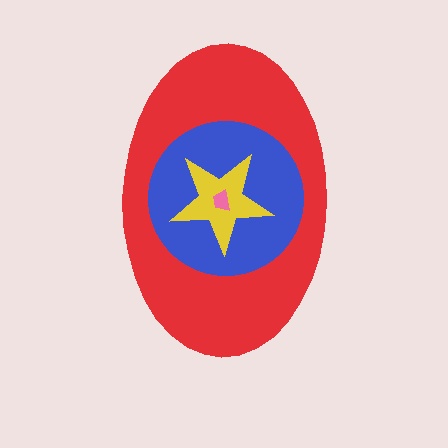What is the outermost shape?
The red ellipse.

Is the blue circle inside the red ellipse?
Yes.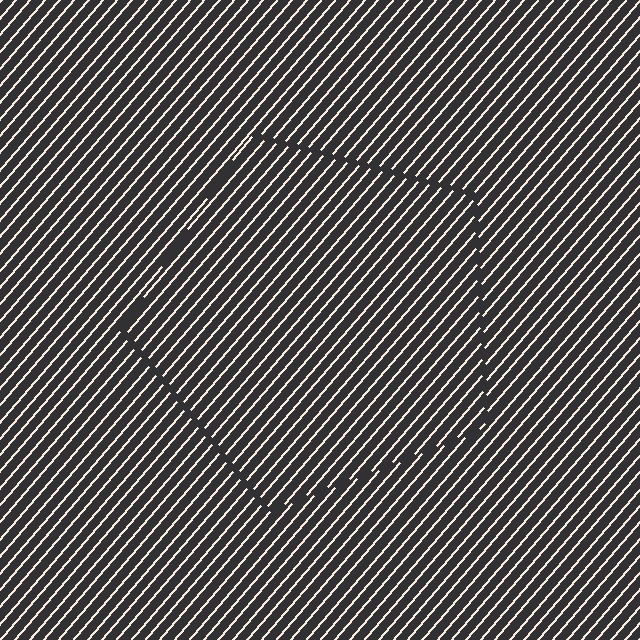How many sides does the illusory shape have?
5 sides — the line-ends trace a pentagon.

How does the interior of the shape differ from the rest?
The interior of the shape contains the same grating, shifted by half a period — the contour is defined by the phase discontinuity where line-ends from the inner and outer gratings abut.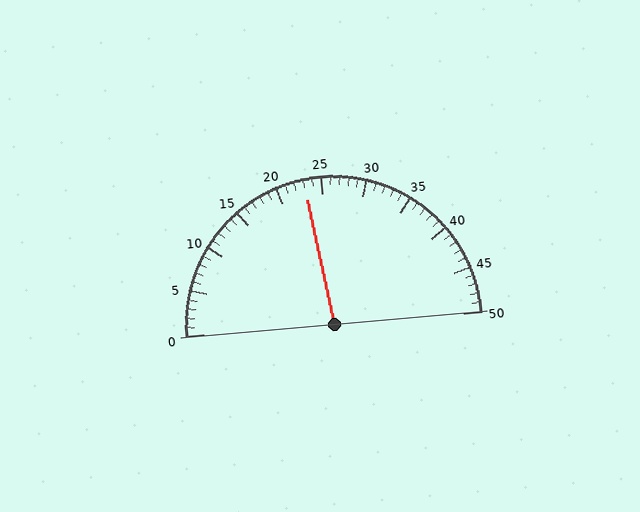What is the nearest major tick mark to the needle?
The nearest major tick mark is 25.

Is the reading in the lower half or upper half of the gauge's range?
The reading is in the lower half of the range (0 to 50).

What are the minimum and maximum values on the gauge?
The gauge ranges from 0 to 50.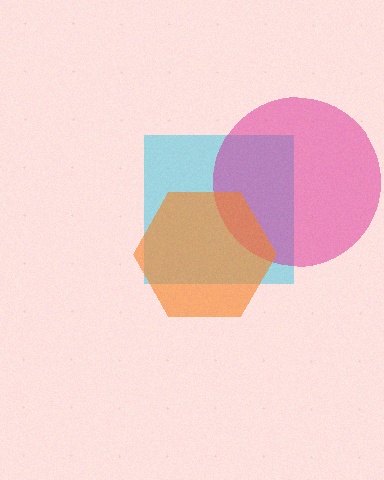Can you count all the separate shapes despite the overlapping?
Yes, there are 3 separate shapes.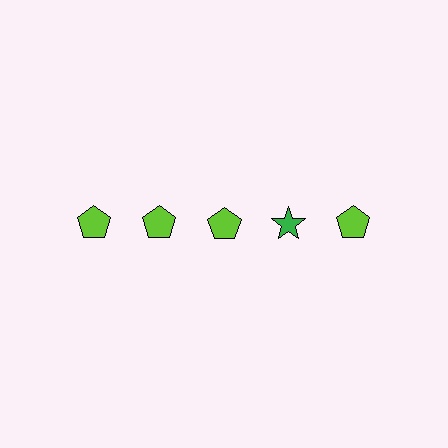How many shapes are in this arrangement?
There are 5 shapes arranged in a grid pattern.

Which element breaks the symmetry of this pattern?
The green star in the top row, second from right column breaks the symmetry. All other shapes are lime pentagons.